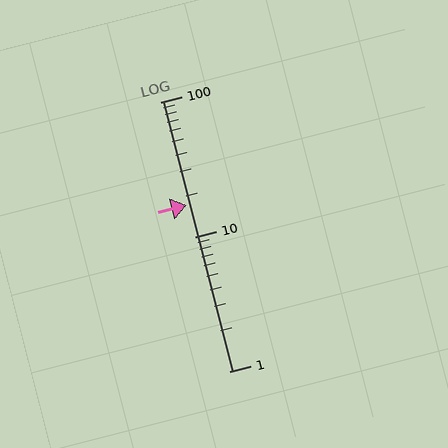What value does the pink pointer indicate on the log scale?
The pointer indicates approximately 17.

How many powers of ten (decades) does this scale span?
The scale spans 2 decades, from 1 to 100.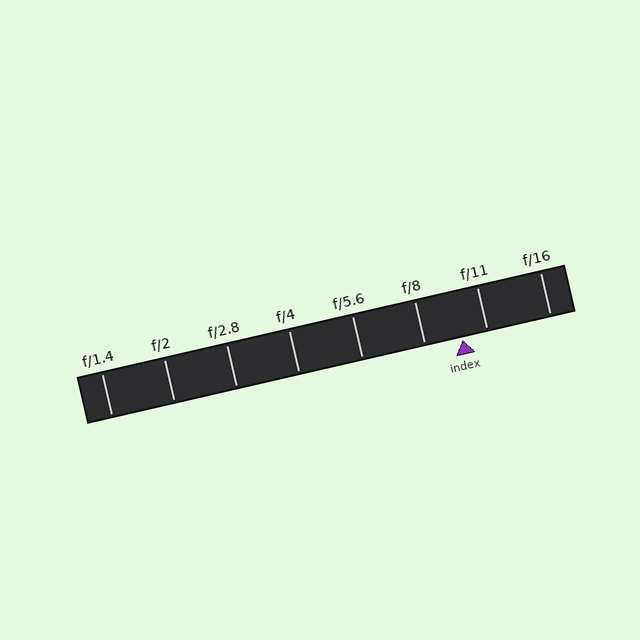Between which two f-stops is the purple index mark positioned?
The index mark is between f/8 and f/11.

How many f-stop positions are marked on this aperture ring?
There are 8 f-stop positions marked.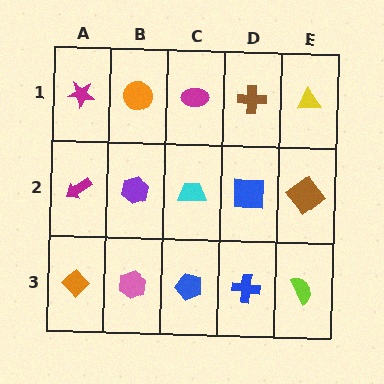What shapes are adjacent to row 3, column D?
A blue square (row 2, column D), a blue pentagon (row 3, column C), a lime semicircle (row 3, column E).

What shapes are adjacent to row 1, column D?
A blue square (row 2, column D), a magenta ellipse (row 1, column C), a yellow triangle (row 1, column E).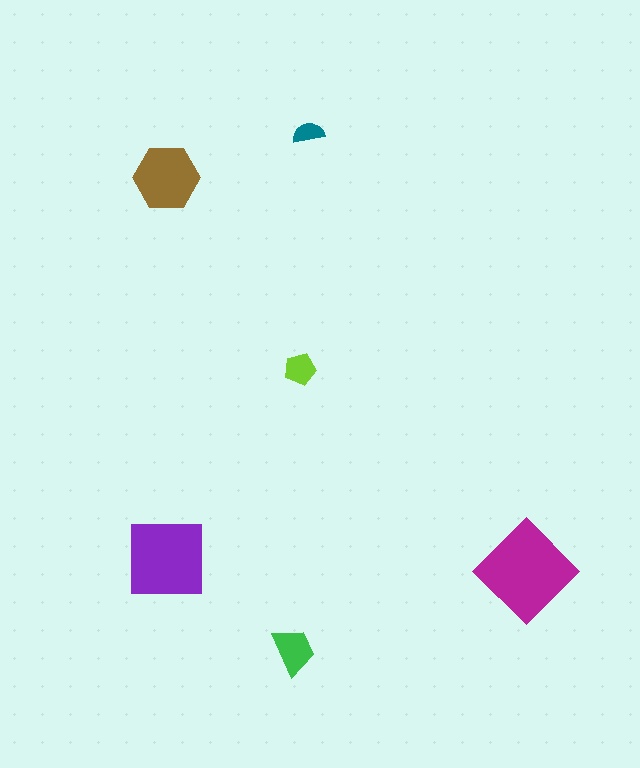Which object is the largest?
The magenta diamond.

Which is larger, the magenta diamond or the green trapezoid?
The magenta diamond.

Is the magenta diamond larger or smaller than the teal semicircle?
Larger.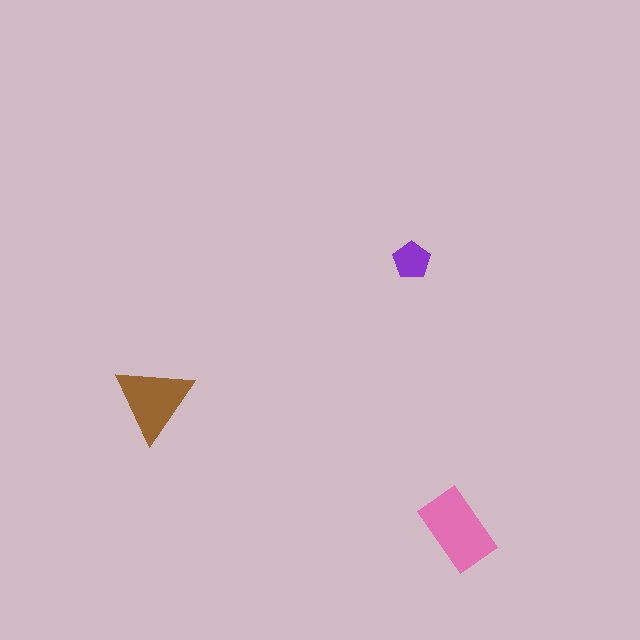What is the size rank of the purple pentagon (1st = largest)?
3rd.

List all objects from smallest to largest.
The purple pentagon, the brown triangle, the pink rectangle.